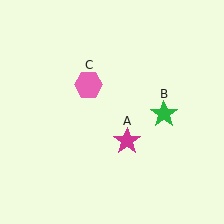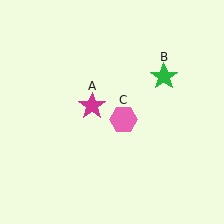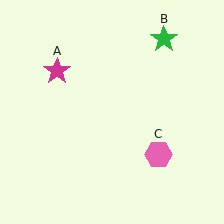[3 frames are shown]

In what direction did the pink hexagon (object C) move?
The pink hexagon (object C) moved down and to the right.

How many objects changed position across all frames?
3 objects changed position: magenta star (object A), green star (object B), pink hexagon (object C).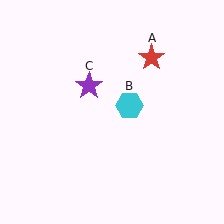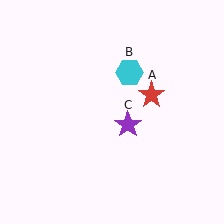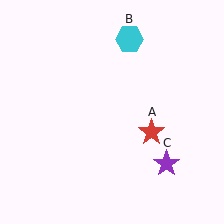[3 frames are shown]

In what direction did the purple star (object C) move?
The purple star (object C) moved down and to the right.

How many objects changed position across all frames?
3 objects changed position: red star (object A), cyan hexagon (object B), purple star (object C).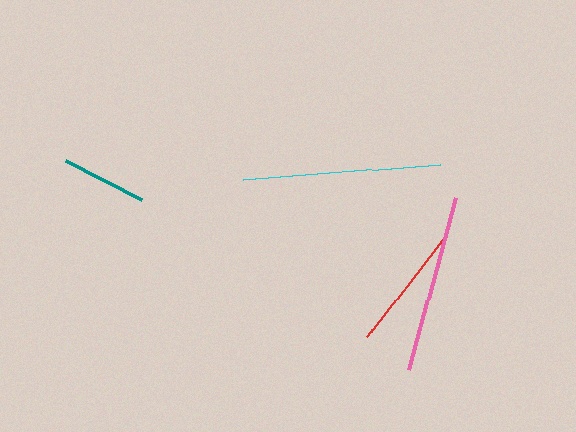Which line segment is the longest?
The cyan line is the longest at approximately 198 pixels.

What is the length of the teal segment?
The teal segment is approximately 85 pixels long.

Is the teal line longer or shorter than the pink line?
The pink line is longer than the teal line.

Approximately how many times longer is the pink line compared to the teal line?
The pink line is approximately 2.1 times the length of the teal line.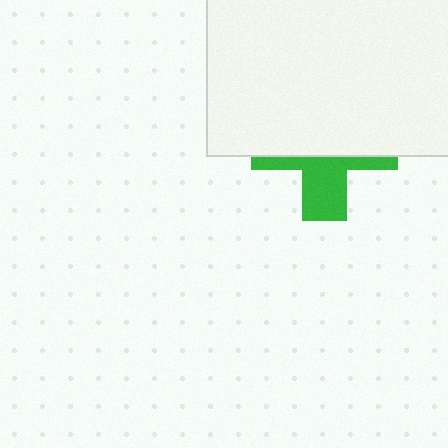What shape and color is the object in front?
The object in front is a white rectangle.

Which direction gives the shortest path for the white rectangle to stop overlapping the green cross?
Moving up gives the shortest separation.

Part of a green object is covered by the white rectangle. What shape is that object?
It is a cross.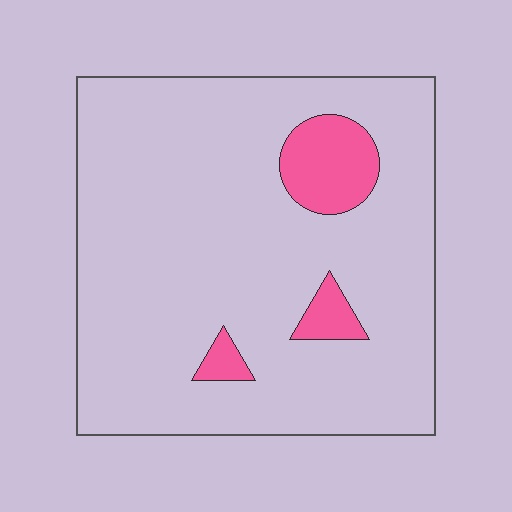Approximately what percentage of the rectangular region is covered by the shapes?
Approximately 10%.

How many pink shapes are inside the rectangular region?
3.